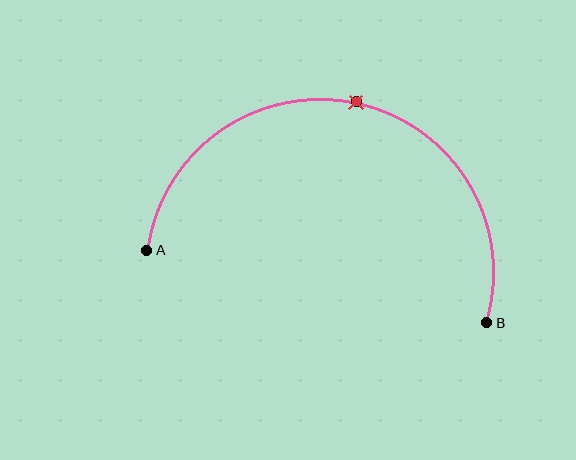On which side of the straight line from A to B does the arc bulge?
The arc bulges above the straight line connecting A and B.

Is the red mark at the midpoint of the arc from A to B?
Yes. The red mark lies on the arc at equal arc-length from both A and B — it is the arc midpoint.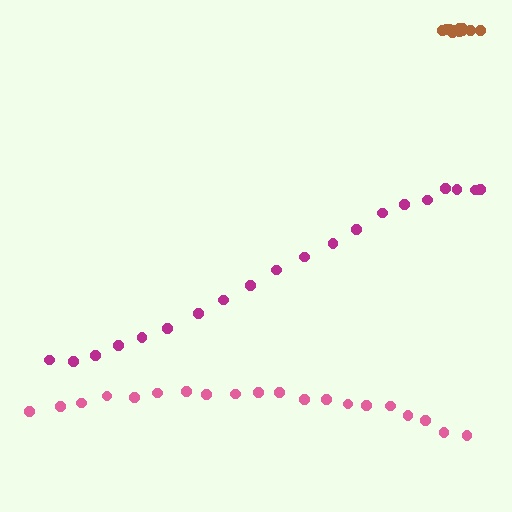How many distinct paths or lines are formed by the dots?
There are 3 distinct paths.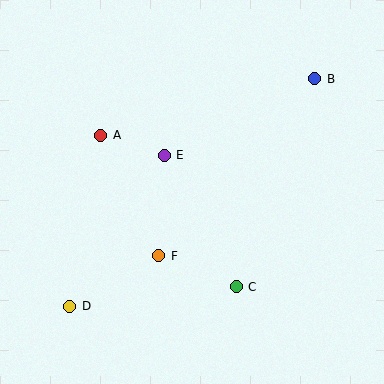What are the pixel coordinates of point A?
Point A is at (101, 135).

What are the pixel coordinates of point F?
Point F is at (159, 256).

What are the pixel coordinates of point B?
Point B is at (315, 79).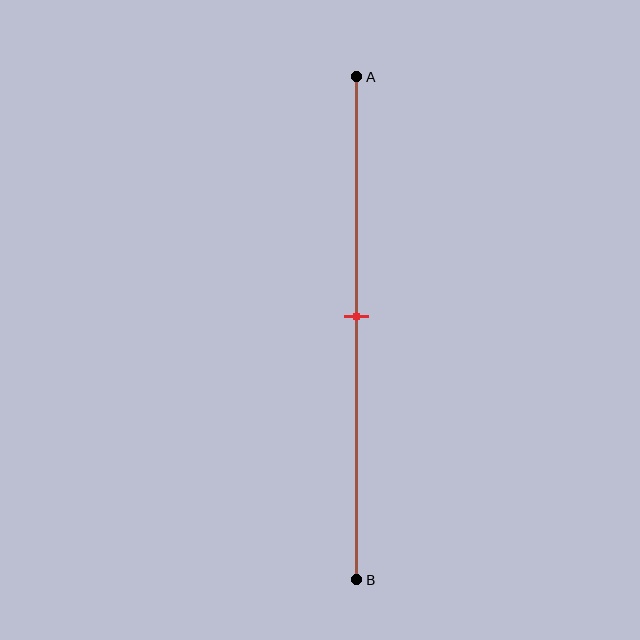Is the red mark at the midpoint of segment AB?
Yes, the mark is approximately at the midpoint.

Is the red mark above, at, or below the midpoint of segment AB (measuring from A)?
The red mark is approximately at the midpoint of segment AB.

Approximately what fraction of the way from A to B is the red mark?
The red mark is approximately 50% of the way from A to B.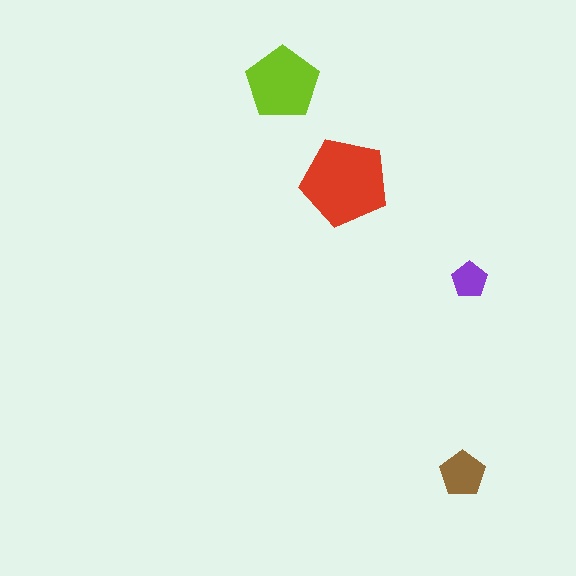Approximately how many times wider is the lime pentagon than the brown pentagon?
About 1.5 times wider.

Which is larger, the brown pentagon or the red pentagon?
The red one.